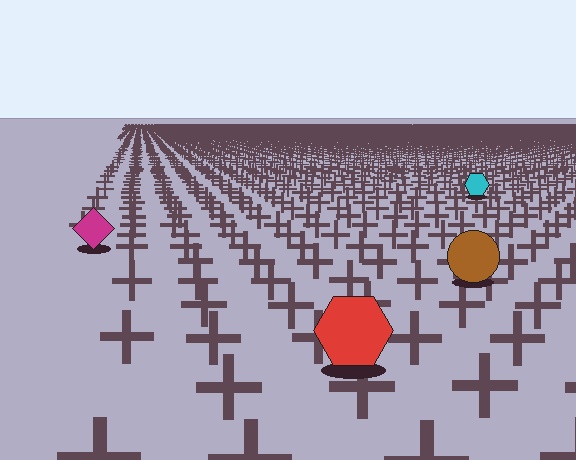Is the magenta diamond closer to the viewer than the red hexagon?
No. The red hexagon is closer — you can tell from the texture gradient: the ground texture is coarser near it.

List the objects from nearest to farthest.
From nearest to farthest: the red hexagon, the brown circle, the magenta diamond, the cyan hexagon.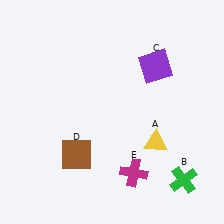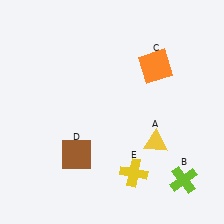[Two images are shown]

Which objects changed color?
B changed from green to lime. C changed from purple to orange. E changed from magenta to yellow.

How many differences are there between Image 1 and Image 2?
There are 3 differences between the two images.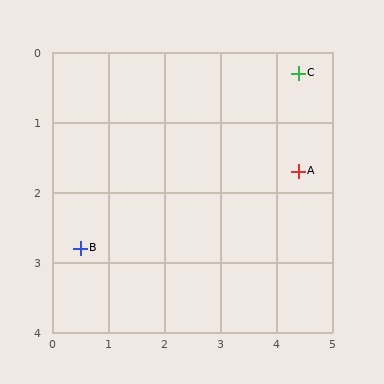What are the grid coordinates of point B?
Point B is at approximately (0.5, 2.8).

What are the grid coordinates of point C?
Point C is at approximately (4.4, 0.3).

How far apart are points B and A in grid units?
Points B and A are about 4.1 grid units apart.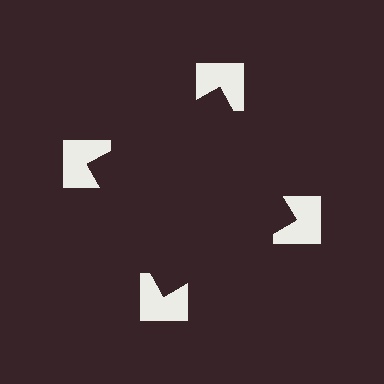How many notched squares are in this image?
There are 4 — one at each vertex of the illusory square.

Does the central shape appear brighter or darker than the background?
It typically appears slightly darker than the background, even though no actual brightness change is drawn.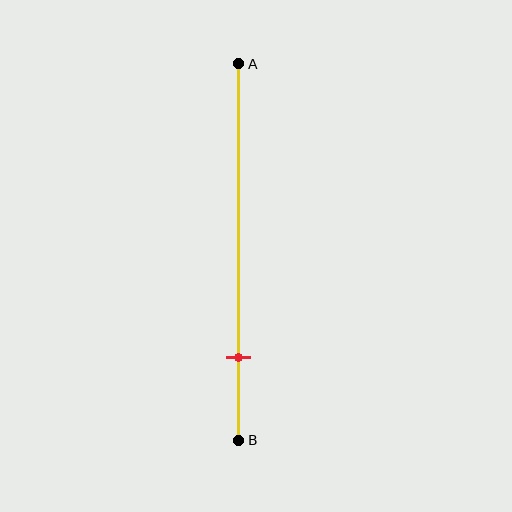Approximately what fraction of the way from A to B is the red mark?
The red mark is approximately 80% of the way from A to B.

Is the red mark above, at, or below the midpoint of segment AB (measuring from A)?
The red mark is below the midpoint of segment AB.